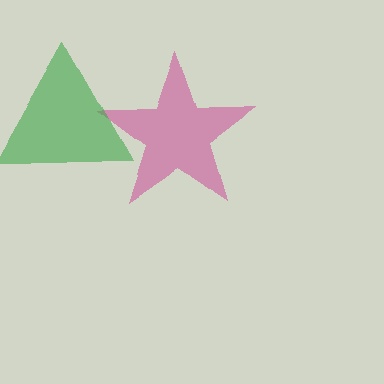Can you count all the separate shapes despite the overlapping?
Yes, there are 2 separate shapes.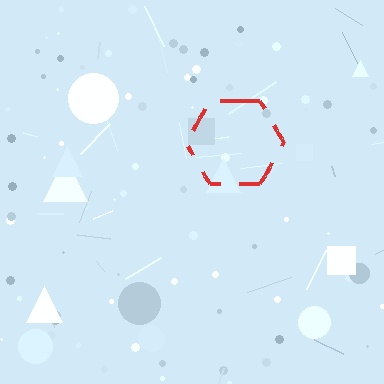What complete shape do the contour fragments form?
The contour fragments form a hexagon.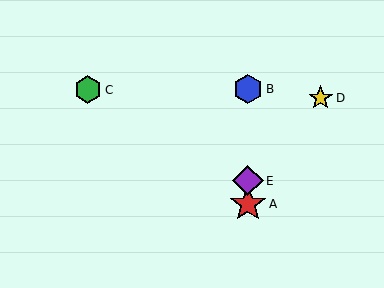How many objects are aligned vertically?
3 objects (A, B, E) are aligned vertically.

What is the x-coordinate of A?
Object A is at x≈248.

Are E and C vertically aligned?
No, E is at x≈248 and C is at x≈88.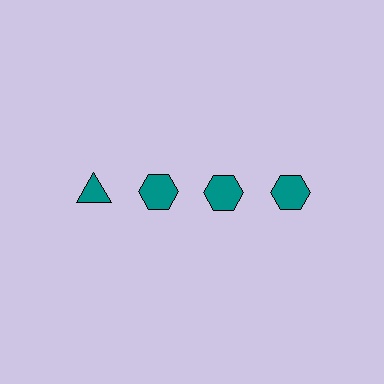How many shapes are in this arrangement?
There are 4 shapes arranged in a grid pattern.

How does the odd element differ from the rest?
It has a different shape: triangle instead of hexagon.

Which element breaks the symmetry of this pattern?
The teal triangle in the top row, leftmost column breaks the symmetry. All other shapes are teal hexagons.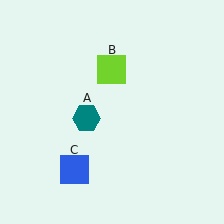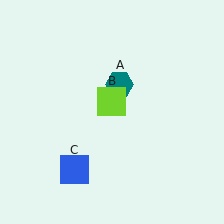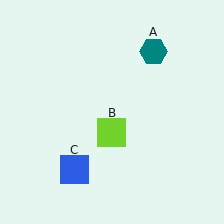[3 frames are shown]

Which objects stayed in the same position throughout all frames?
Blue square (object C) remained stationary.